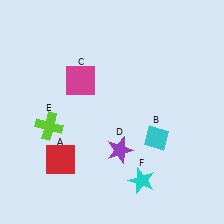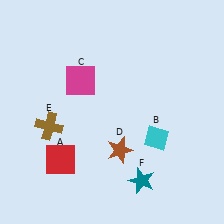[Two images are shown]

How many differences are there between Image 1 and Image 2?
There are 3 differences between the two images.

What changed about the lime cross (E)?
In Image 1, E is lime. In Image 2, it changed to brown.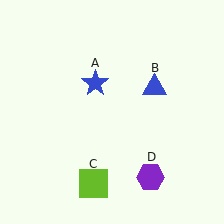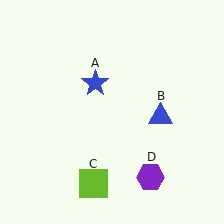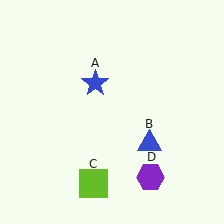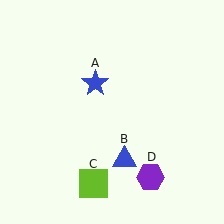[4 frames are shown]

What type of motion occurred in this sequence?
The blue triangle (object B) rotated clockwise around the center of the scene.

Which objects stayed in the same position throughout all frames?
Blue star (object A) and lime square (object C) and purple hexagon (object D) remained stationary.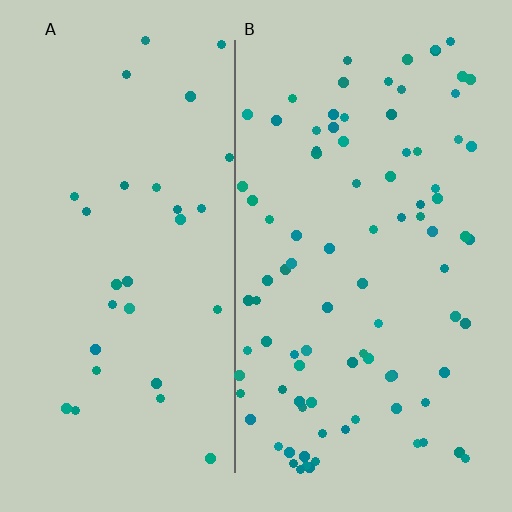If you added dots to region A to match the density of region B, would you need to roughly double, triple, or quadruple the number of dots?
Approximately triple.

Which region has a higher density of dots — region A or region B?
B (the right).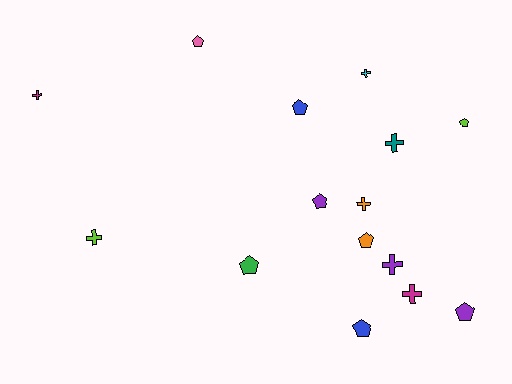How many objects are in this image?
There are 15 objects.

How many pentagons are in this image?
There are 8 pentagons.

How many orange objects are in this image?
There are 2 orange objects.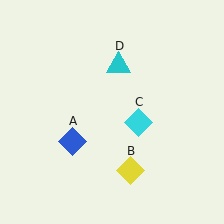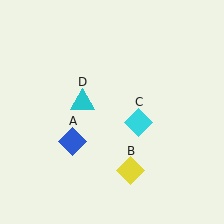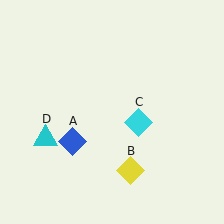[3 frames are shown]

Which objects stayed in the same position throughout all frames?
Blue diamond (object A) and yellow diamond (object B) and cyan diamond (object C) remained stationary.